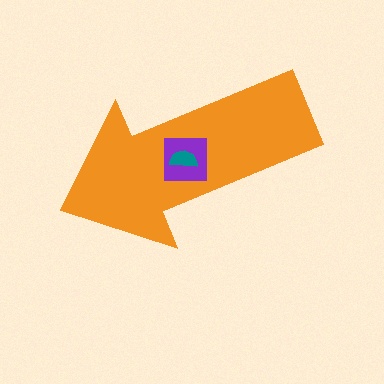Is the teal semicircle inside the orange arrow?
Yes.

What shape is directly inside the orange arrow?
The purple square.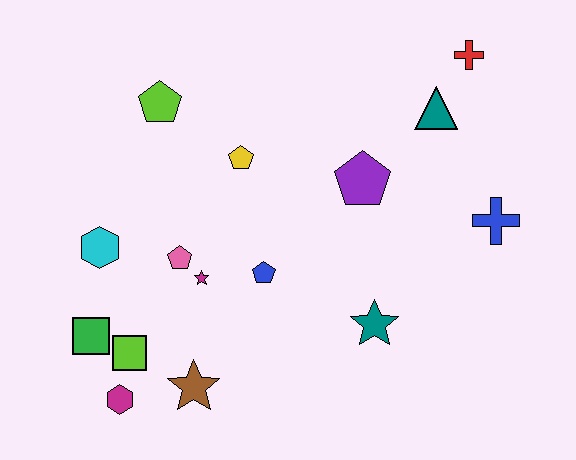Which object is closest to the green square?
The lime square is closest to the green square.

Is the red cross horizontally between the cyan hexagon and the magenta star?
No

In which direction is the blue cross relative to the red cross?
The blue cross is below the red cross.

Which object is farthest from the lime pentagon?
The blue cross is farthest from the lime pentagon.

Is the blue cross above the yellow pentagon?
No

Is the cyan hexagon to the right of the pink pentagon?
No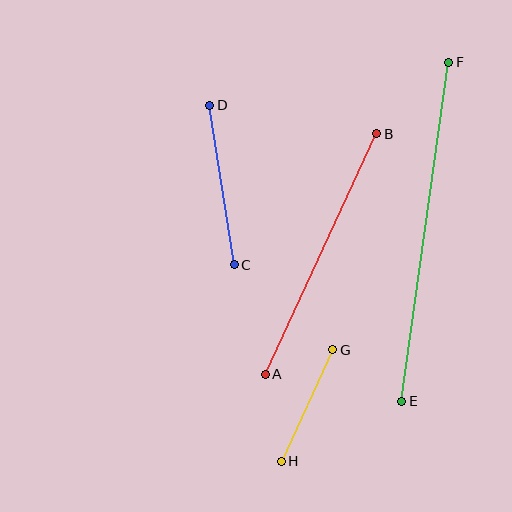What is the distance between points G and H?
The distance is approximately 123 pixels.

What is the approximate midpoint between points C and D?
The midpoint is at approximately (222, 185) pixels.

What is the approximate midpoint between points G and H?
The midpoint is at approximately (307, 405) pixels.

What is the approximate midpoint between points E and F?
The midpoint is at approximately (425, 232) pixels.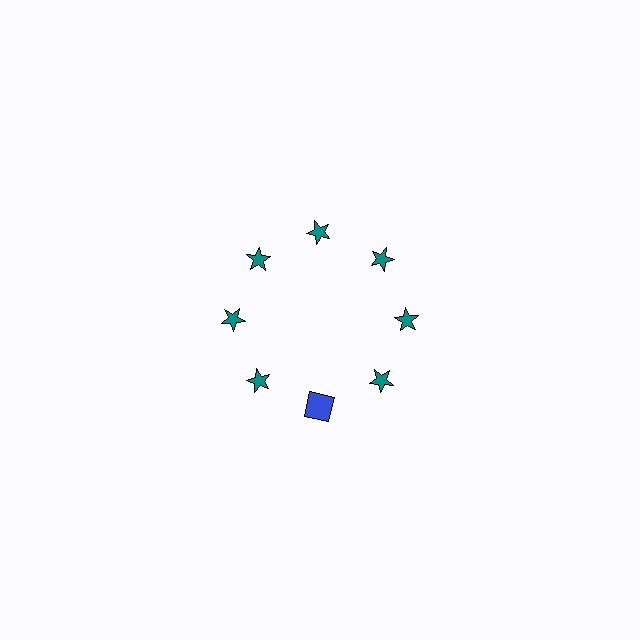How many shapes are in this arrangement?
There are 8 shapes arranged in a ring pattern.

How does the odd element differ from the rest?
It differs in both color (blue instead of teal) and shape (square instead of star).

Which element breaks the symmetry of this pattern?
The blue square at roughly the 6 o'clock position breaks the symmetry. All other shapes are teal stars.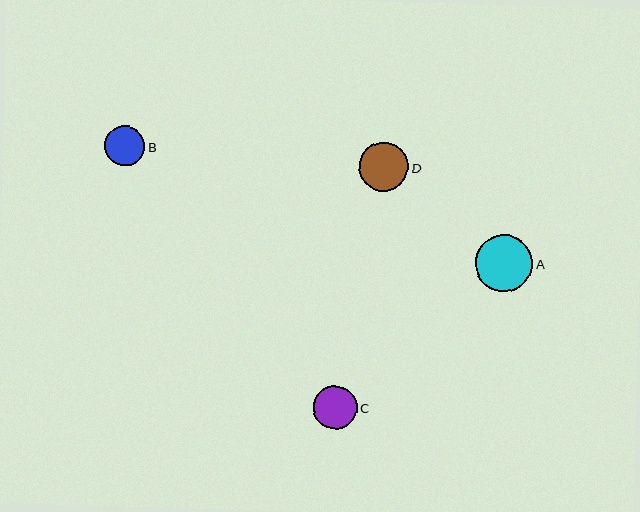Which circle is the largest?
Circle A is the largest with a size of approximately 58 pixels.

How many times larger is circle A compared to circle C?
Circle A is approximately 1.3 times the size of circle C.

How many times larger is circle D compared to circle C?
Circle D is approximately 1.1 times the size of circle C.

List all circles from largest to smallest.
From largest to smallest: A, D, C, B.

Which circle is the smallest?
Circle B is the smallest with a size of approximately 40 pixels.